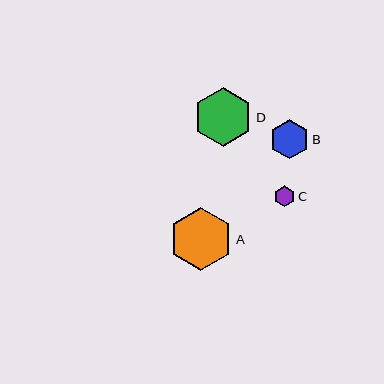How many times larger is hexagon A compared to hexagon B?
Hexagon A is approximately 1.6 times the size of hexagon B.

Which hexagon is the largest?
Hexagon A is the largest with a size of approximately 63 pixels.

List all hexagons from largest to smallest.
From largest to smallest: A, D, B, C.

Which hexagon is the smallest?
Hexagon C is the smallest with a size of approximately 21 pixels.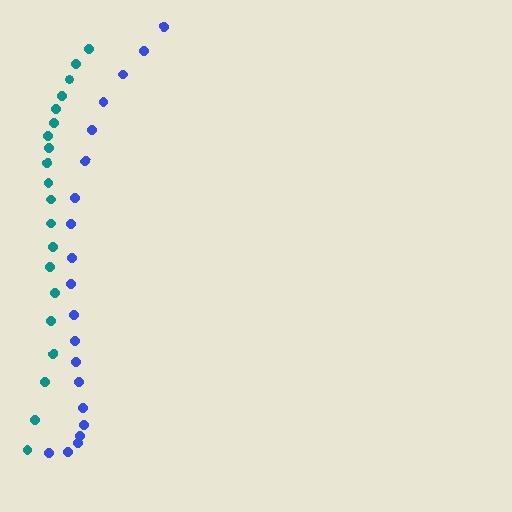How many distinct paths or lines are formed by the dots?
There are 2 distinct paths.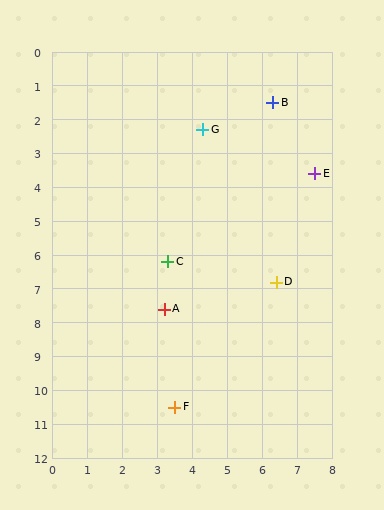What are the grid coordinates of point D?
Point D is at approximately (6.4, 6.8).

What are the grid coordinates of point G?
Point G is at approximately (4.3, 2.3).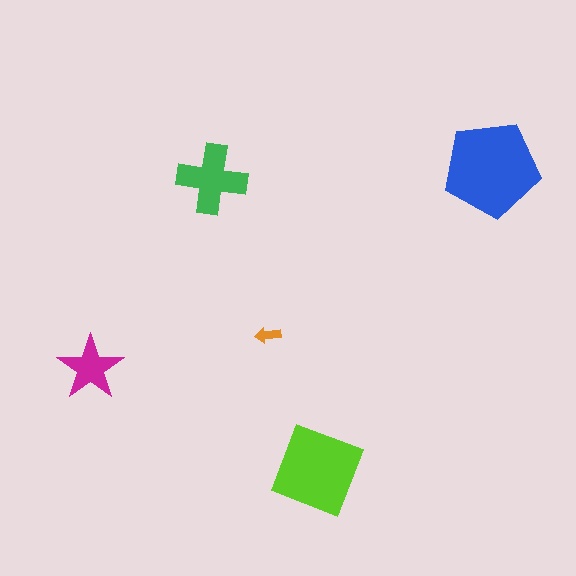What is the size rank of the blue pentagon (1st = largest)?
1st.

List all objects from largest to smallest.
The blue pentagon, the lime diamond, the green cross, the magenta star, the orange arrow.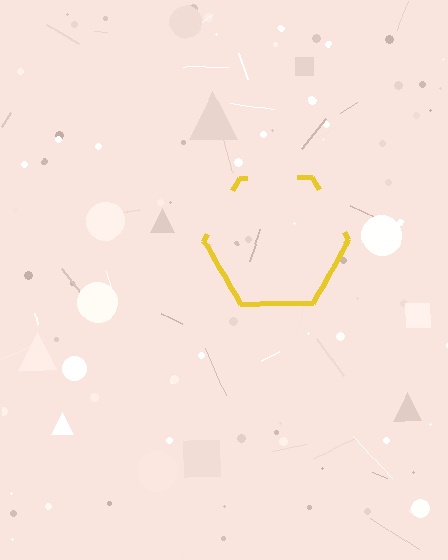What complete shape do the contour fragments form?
The contour fragments form a hexagon.